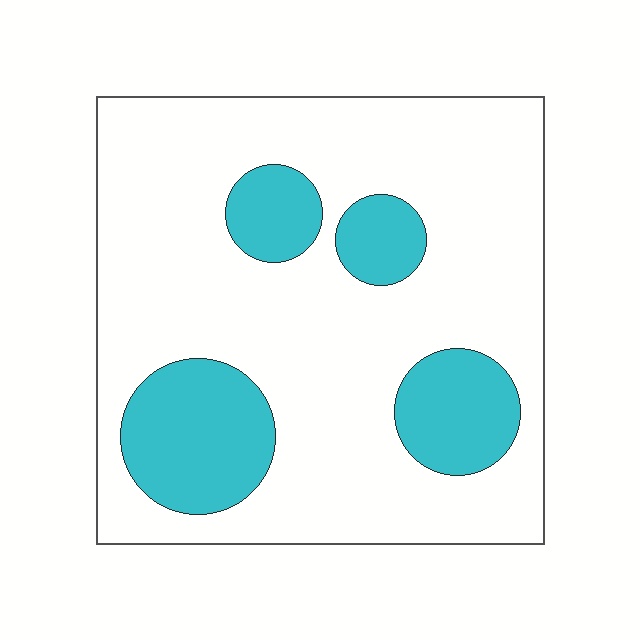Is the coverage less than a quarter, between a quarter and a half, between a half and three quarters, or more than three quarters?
Less than a quarter.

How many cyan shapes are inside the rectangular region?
4.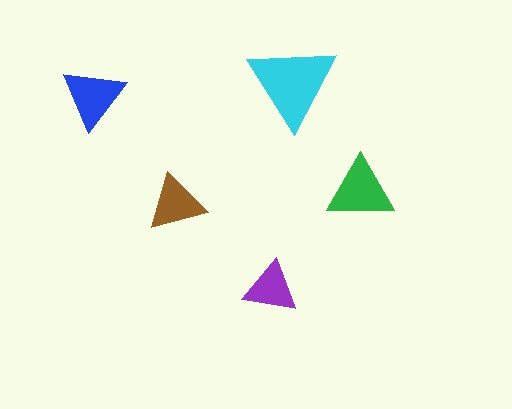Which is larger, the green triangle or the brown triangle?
The green one.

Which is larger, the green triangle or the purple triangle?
The green one.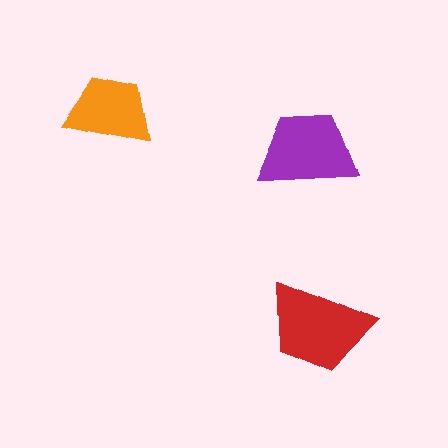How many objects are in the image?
There are 3 objects in the image.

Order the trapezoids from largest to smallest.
the red one, the purple one, the orange one.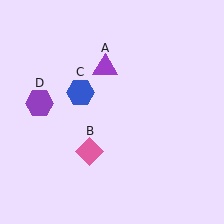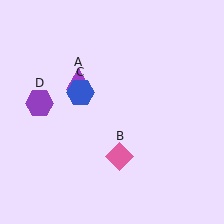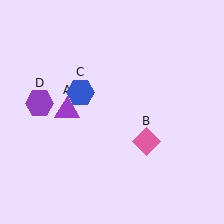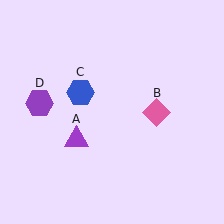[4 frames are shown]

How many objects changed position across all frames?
2 objects changed position: purple triangle (object A), pink diamond (object B).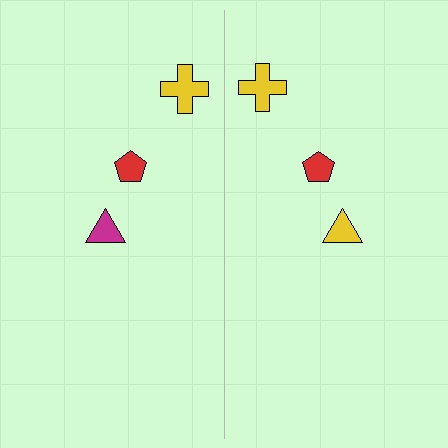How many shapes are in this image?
There are 6 shapes in this image.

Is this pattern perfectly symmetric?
No, the pattern is not perfectly symmetric. The yellow triangle on the right side breaks the symmetry — its mirror counterpart is magenta.